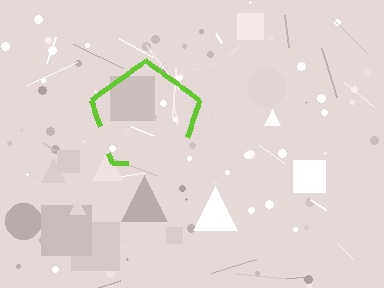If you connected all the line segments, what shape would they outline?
They would outline a pentagon.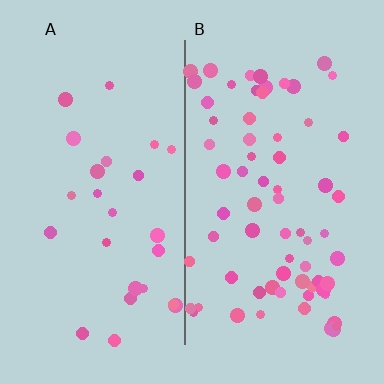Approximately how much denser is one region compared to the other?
Approximately 2.7× — region B over region A.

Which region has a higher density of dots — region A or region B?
B (the right).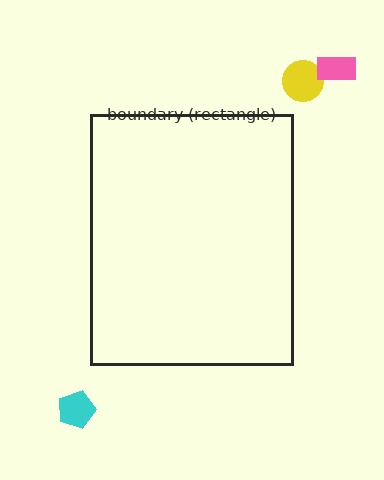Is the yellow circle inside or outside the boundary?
Outside.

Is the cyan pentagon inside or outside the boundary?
Outside.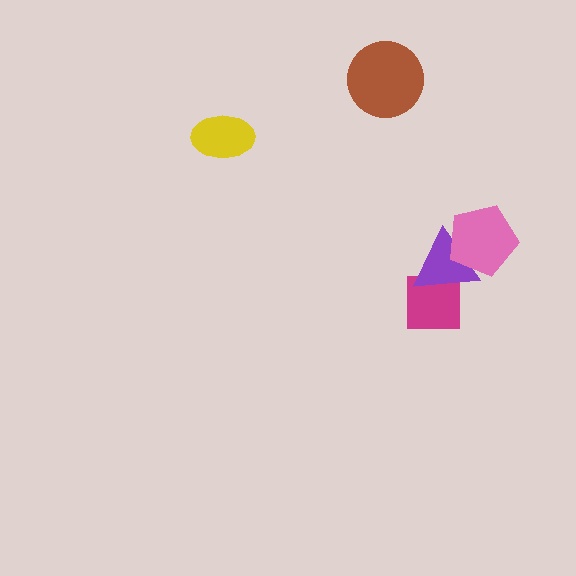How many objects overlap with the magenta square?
1 object overlaps with the magenta square.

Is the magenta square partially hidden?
Yes, it is partially covered by another shape.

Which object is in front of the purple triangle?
The pink pentagon is in front of the purple triangle.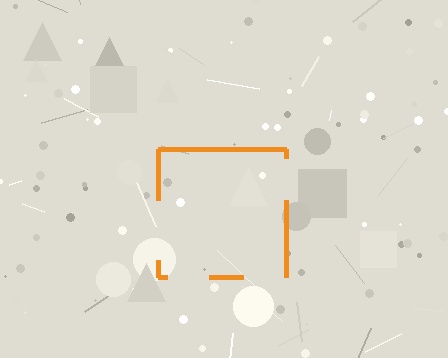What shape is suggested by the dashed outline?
The dashed outline suggests a square.